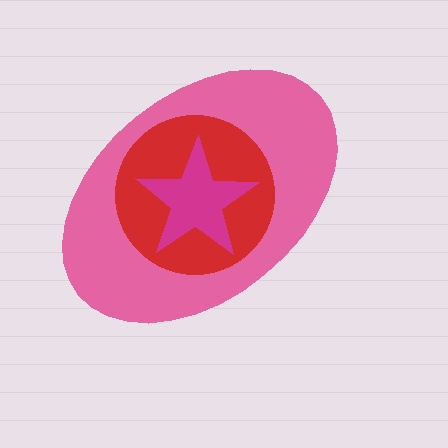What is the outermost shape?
The pink ellipse.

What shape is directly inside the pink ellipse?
The red circle.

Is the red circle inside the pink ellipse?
Yes.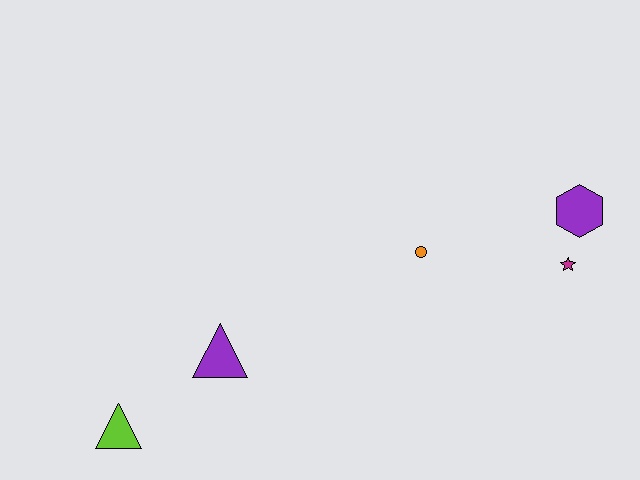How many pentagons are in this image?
There are no pentagons.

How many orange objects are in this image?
There is 1 orange object.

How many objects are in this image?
There are 5 objects.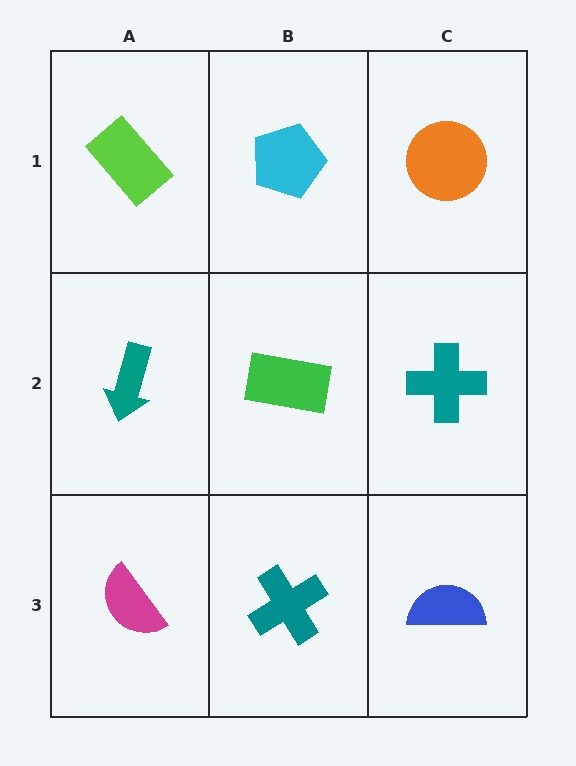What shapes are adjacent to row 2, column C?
An orange circle (row 1, column C), a blue semicircle (row 3, column C), a green rectangle (row 2, column B).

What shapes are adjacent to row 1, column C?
A teal cross (row 2, column C), a cyan pentagon (row 1, column B).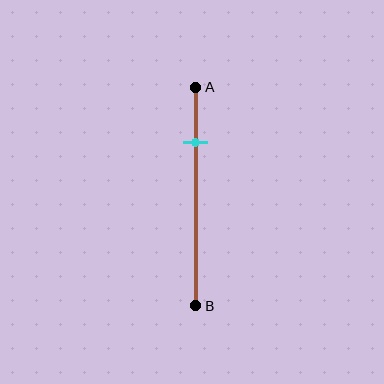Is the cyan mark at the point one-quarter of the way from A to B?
Yes, the mark is approximately at the one-quarter point.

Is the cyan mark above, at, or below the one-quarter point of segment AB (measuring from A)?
The cyan mark is approximately at the one-quarter point of segment AB.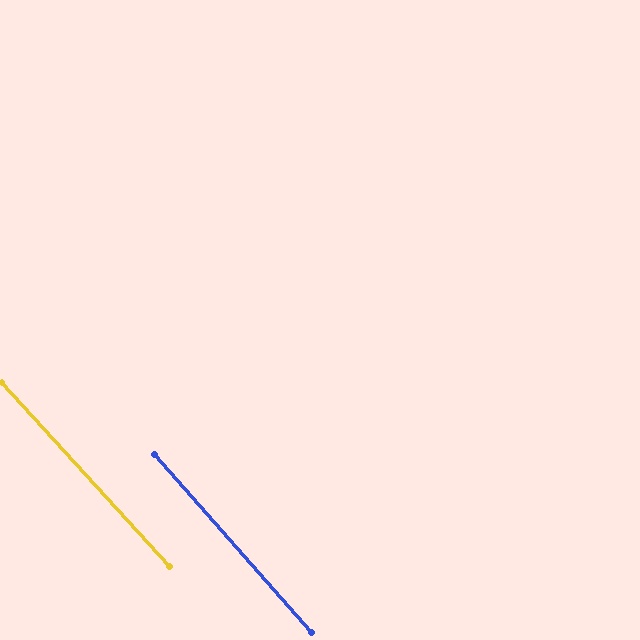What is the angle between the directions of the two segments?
Approximately 1 degree.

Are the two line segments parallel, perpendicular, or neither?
Parallel — their directions differ by only 1.0°.